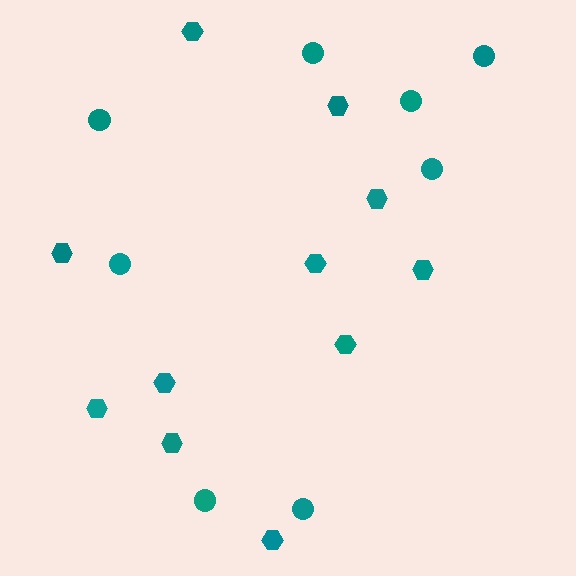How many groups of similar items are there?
There are 2 groups: one group of circles (8) and one group of hexagons (11).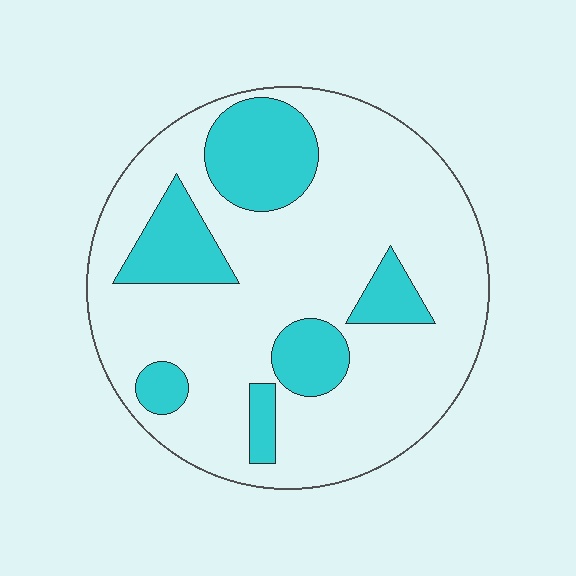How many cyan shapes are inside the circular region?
6.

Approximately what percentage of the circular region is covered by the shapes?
Approximately 25%.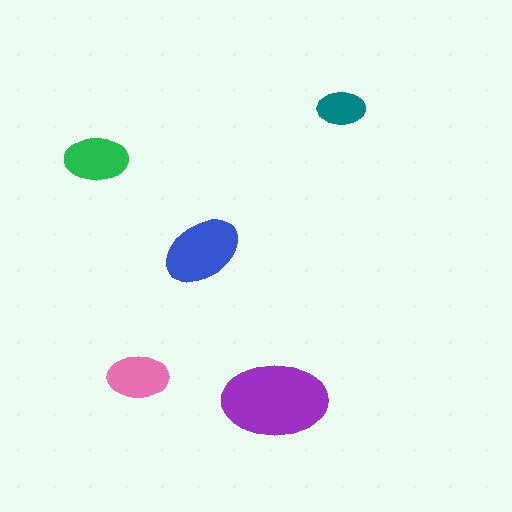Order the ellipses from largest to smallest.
the purple one, the blue one, the green one, the pink one, the teal one.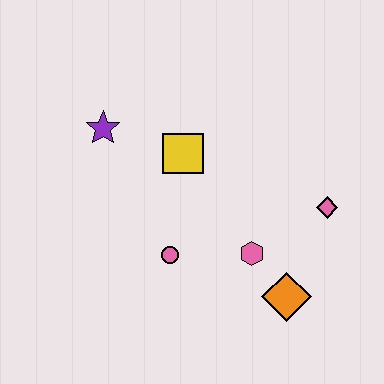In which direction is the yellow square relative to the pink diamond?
The yellow square is to the left of the pink diamond.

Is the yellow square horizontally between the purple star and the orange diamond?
Yes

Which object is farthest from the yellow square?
The orange diamond is farthest from the yellow square.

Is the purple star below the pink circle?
No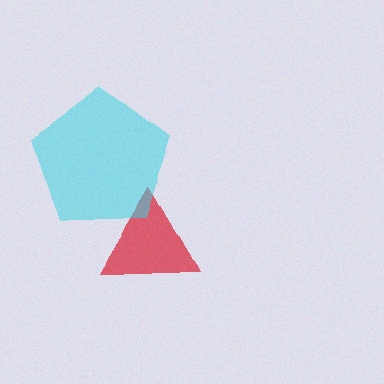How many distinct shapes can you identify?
There are 2 distinct shapes: a red triangle, a cyan pentagon.